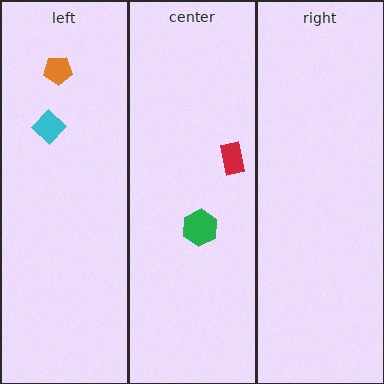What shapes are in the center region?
The red rectangle, the green hexagon.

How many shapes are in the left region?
2.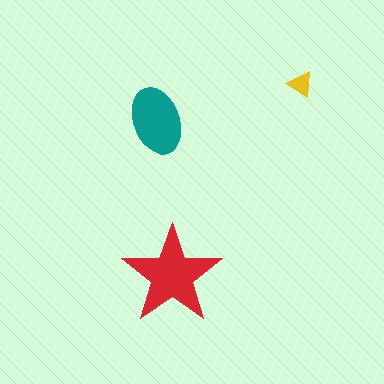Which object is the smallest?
The yellow triangle.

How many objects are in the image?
There are 3 objects in the image.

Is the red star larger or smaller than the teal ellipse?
Larger.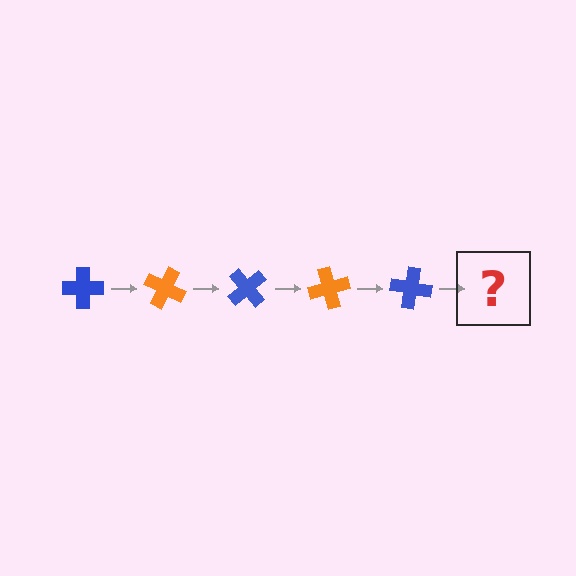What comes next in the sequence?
The next element should be an orange cross, rotated 125 degrees from the start.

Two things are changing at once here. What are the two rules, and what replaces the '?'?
The two rules are that it rotates 25 degrees each step and the color cycles through blue and orange. The '?' should be an orange cross, rotated 125 degrees from the start.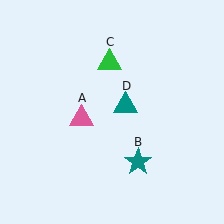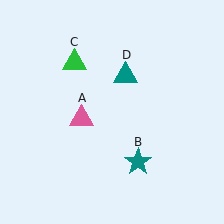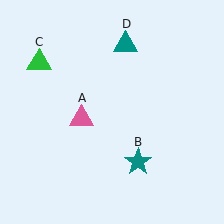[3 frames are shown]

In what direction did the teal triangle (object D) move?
The teal triangle (object D) moved up.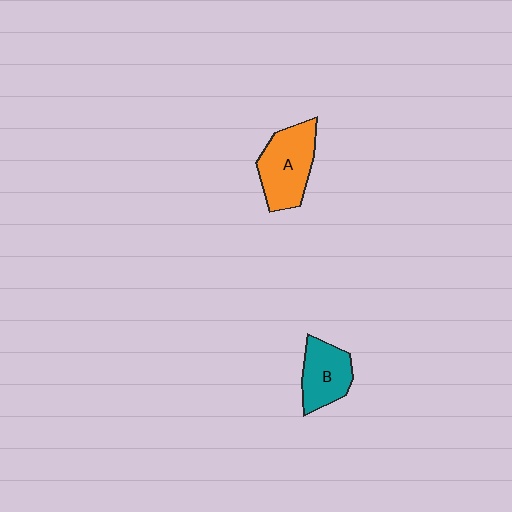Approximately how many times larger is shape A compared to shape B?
Approximately 1.3 times.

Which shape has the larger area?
Shape A (orange).